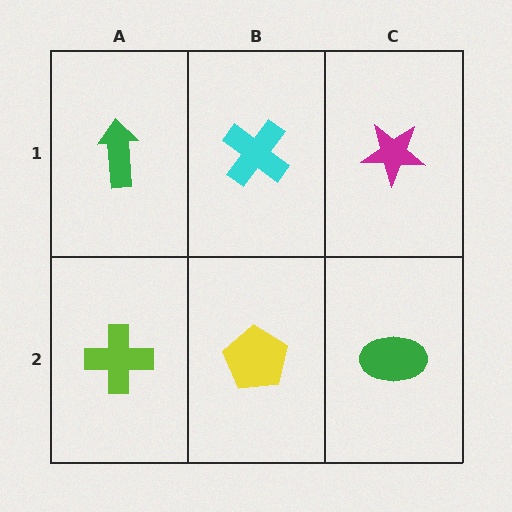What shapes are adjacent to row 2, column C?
A magenta star (row 1, column C), a yellow pentagon (row 2, column B).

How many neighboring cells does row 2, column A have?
2.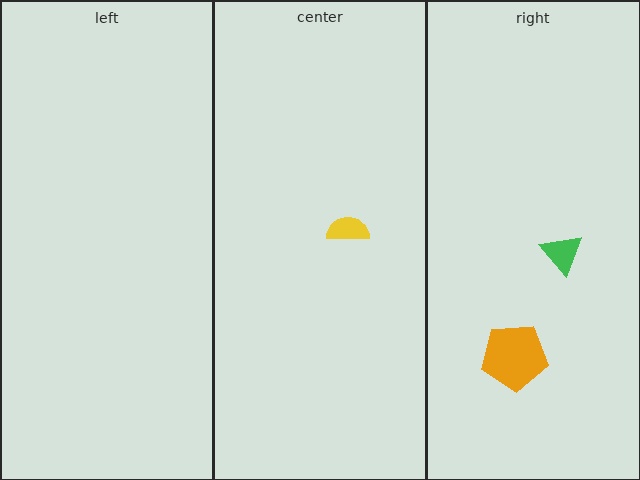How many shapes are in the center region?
1.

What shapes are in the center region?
The yellow semicircle.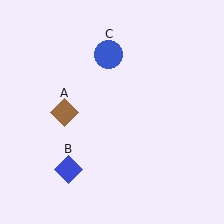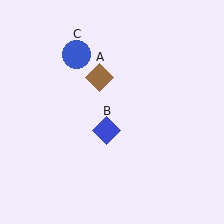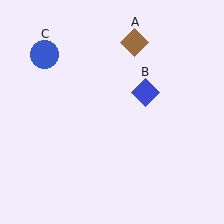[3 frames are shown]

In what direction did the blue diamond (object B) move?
The blue diamond (object B) moved up and to the right.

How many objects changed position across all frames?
3 objects changed position: brown diamond (object A), blue diamond (object B), blue circle (object C).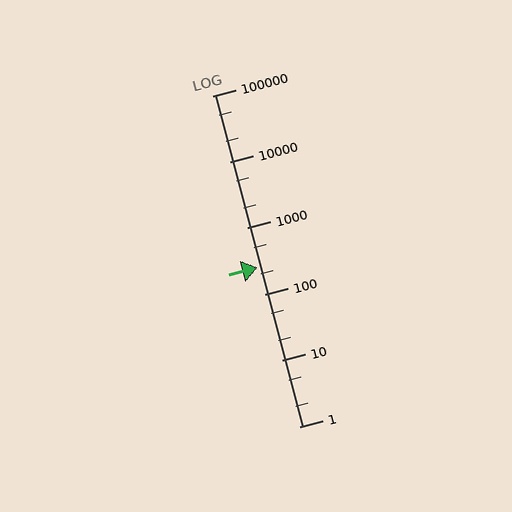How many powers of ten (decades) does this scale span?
The scale spans 5 decades, from 1 to 100000.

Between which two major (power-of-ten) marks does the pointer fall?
The pointer is between 100 and 1000.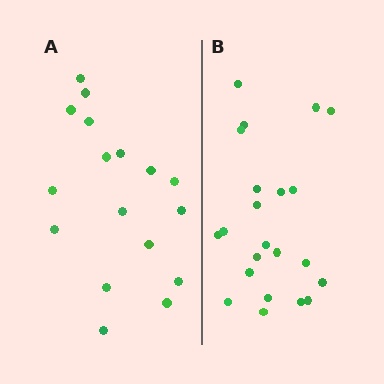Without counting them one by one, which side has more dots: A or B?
Region B (the right region) has more dots.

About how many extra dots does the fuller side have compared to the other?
Region B has about 5 more dots than region A.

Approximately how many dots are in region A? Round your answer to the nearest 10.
About 20 dots. (The exact count is 17, which rounds to 20.)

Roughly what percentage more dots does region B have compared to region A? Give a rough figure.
About 30% more.